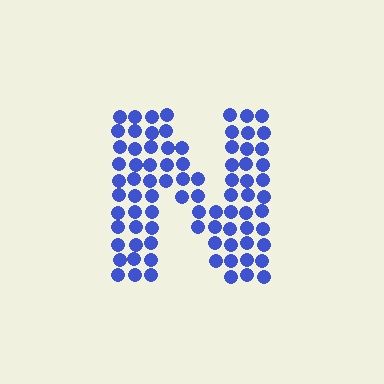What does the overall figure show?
The overall figure shows the letter N.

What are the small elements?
The small elements are circles.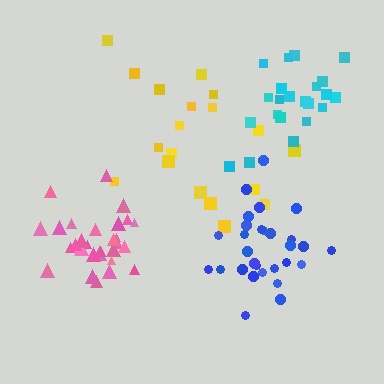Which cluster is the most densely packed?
Pink.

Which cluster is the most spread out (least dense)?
Yellow.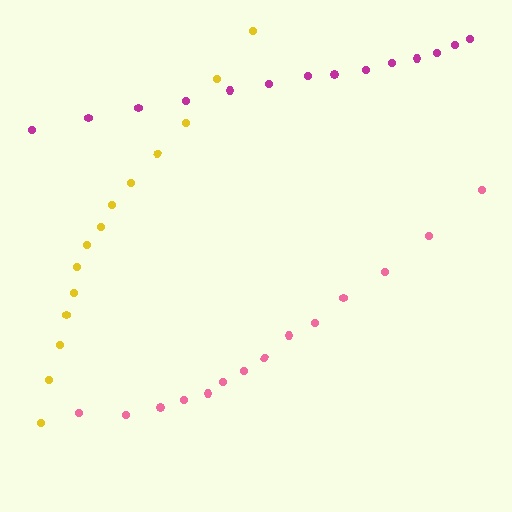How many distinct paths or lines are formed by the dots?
There are 3 distinct paths.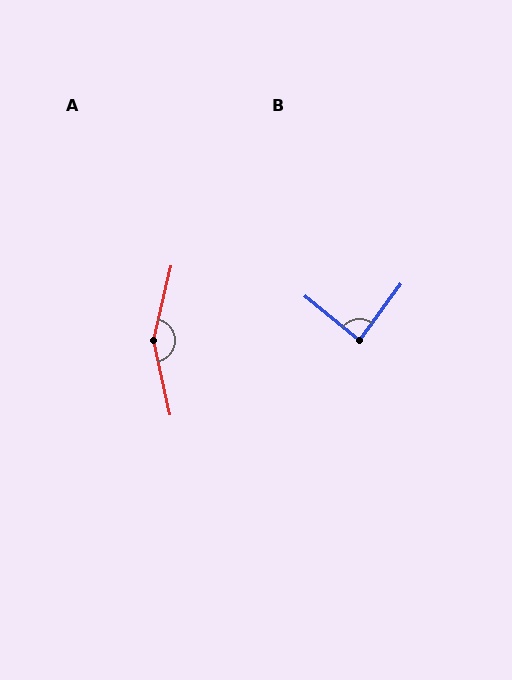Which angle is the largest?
A, at approximately 155 degrees.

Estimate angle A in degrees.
Approximately 155 degrees.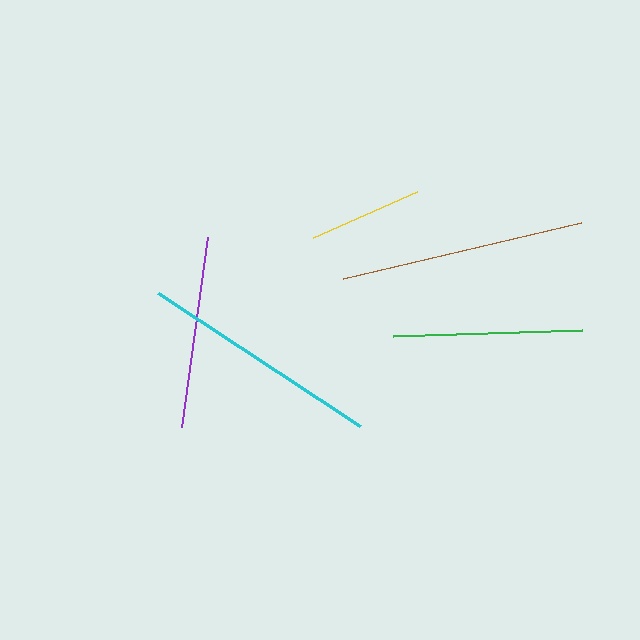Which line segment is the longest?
The brown line is the longest at approximately 244 pixels.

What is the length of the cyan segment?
The cyan segment is approximately 241 pixels long.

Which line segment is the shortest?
The yellow line is the shortest at approximately 114 pixels.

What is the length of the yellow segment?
The yellow segment is approximately 114 pixels long.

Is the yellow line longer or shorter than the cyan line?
The cyan line is longer than the yellow line.